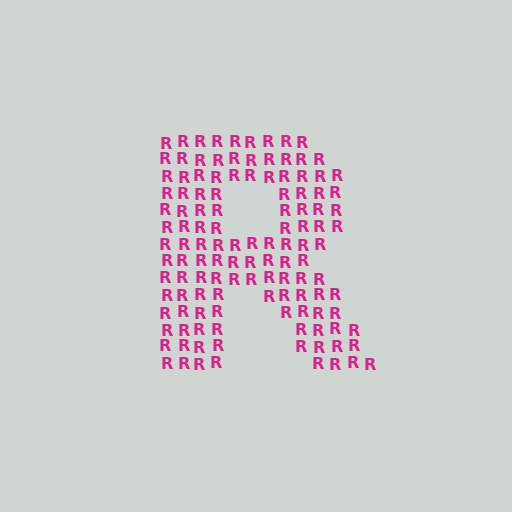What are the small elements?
The small elements are letter R's.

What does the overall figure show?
The overall figure shows the letter R.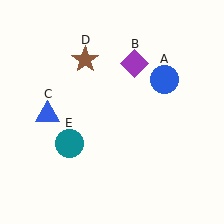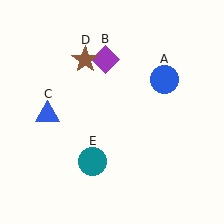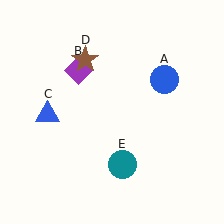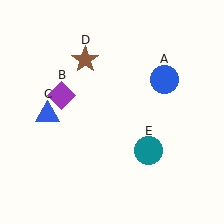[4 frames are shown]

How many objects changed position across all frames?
2 objects changed position: purple diamond (object B), teal circle (object E).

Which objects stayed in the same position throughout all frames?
Blue circle (object A) and blue triangle (object C) and brown star (object D) remained stationary.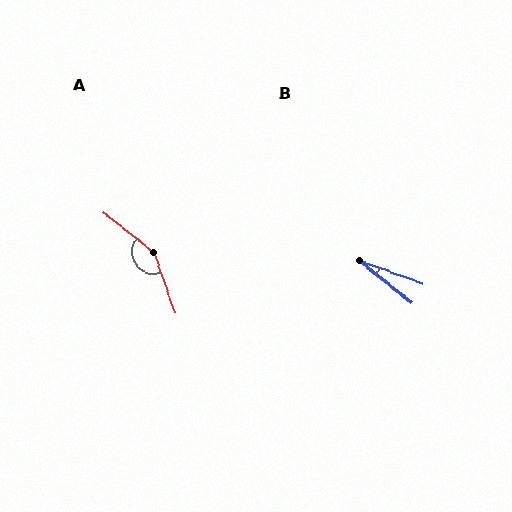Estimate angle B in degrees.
Approximately 19 degrees.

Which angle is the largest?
A, at approximately 147 degrees.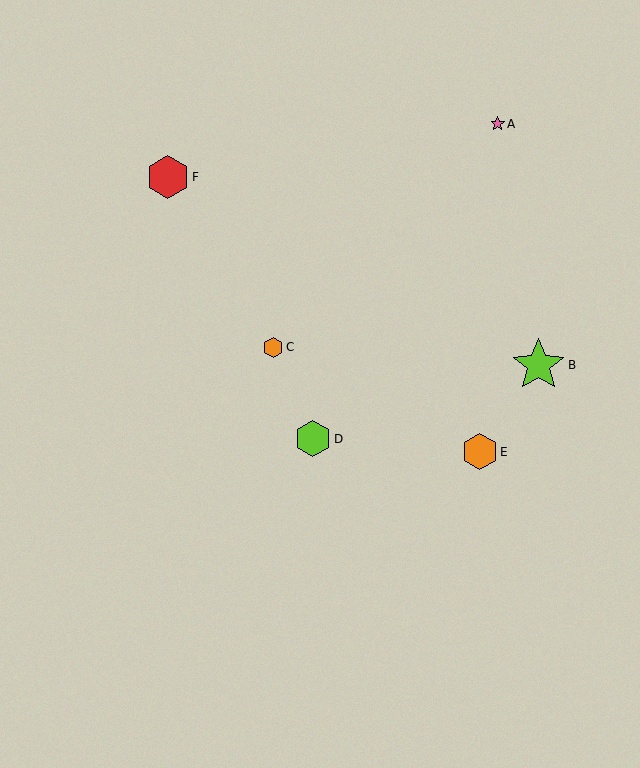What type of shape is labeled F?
Shape F is a red hexagon.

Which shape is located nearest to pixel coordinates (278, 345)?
The orange hexagon (labeled C) at (273, 347) is nearest to that location.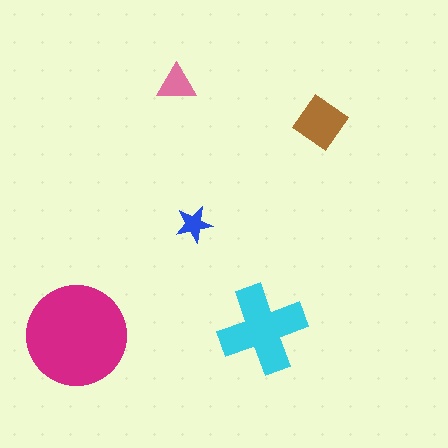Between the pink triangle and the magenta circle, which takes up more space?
The magenta circle.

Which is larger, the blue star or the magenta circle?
The magenta circle.